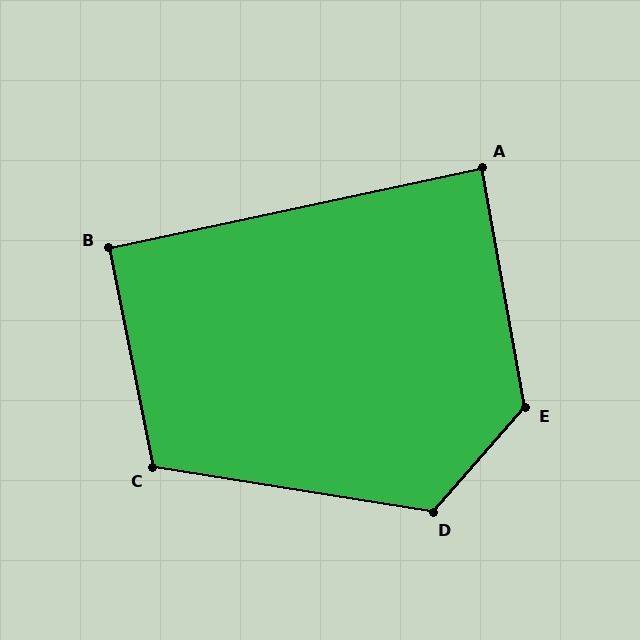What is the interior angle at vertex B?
Approximately 91 degrees (approximately right).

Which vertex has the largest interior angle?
E, at approximately 129 degrees.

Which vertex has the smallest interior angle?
A, at approximately 88 degrees.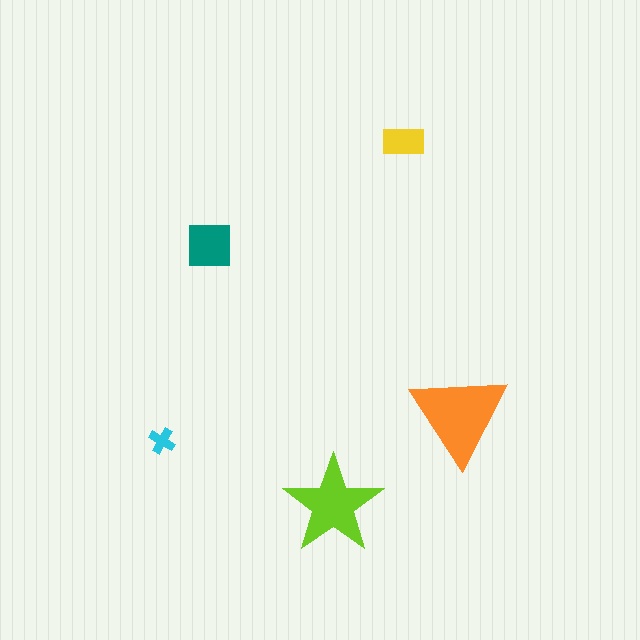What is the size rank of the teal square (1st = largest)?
3rd.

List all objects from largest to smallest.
The orange triangle, the lime star, the teal square, the yellow rectangle, the cyan cross.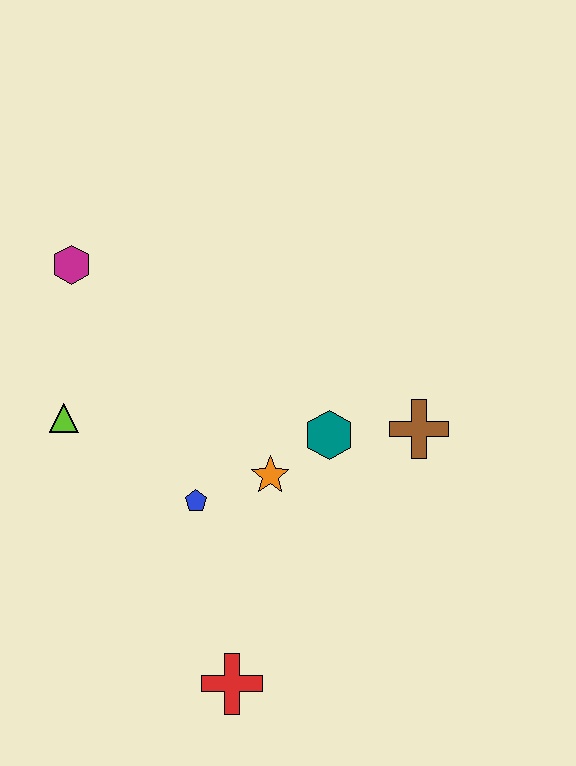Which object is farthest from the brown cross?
The magenta hexagon is farthest from the brown cross.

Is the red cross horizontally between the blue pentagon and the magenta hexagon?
No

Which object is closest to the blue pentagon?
The orange star is closest to the blue pentagon.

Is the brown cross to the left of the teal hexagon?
No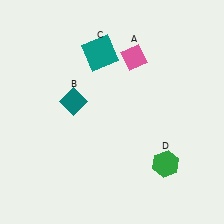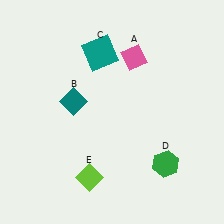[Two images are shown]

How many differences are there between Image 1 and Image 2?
There is 1 difference between the two images.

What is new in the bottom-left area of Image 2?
A lime diamond (E) was added in the bottom-left area of Image 2.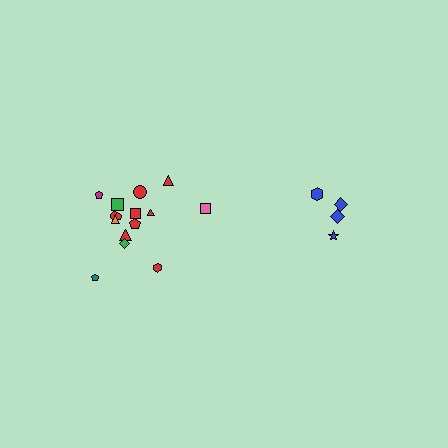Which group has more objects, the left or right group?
The left group.